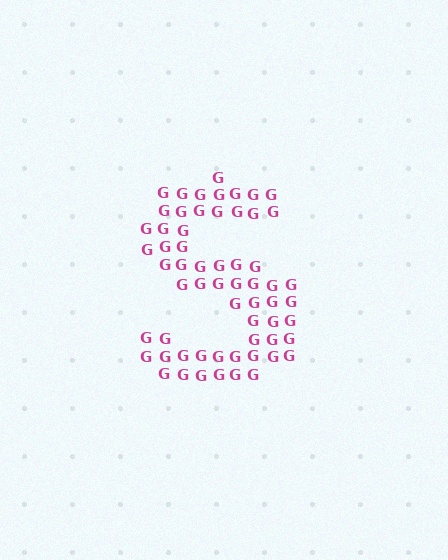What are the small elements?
The small elements are letter G's.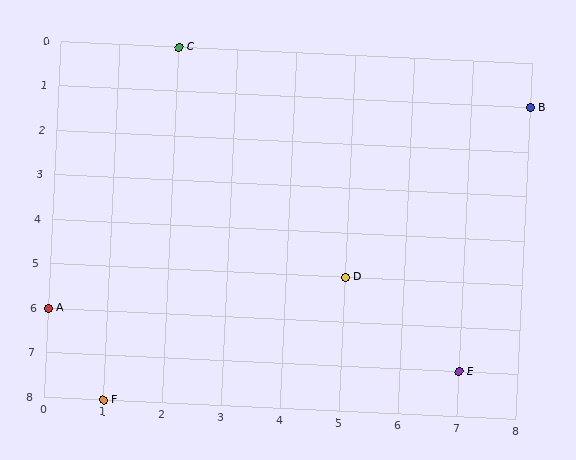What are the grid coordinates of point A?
Point A is at grid coordinates (0, 6).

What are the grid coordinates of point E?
Point E is at grid coordinates (7, 7).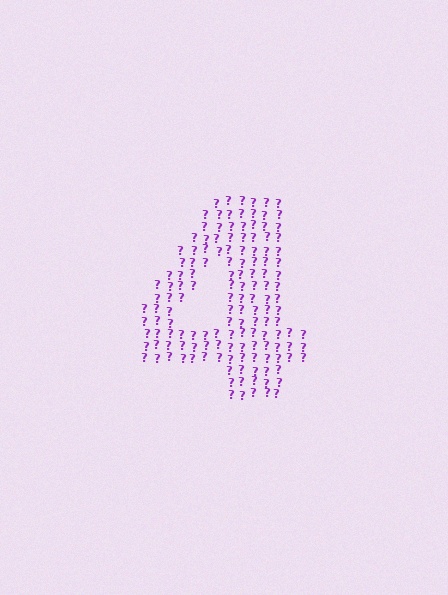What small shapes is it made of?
It is made of small question marks.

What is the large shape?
The large shape is the digit 4.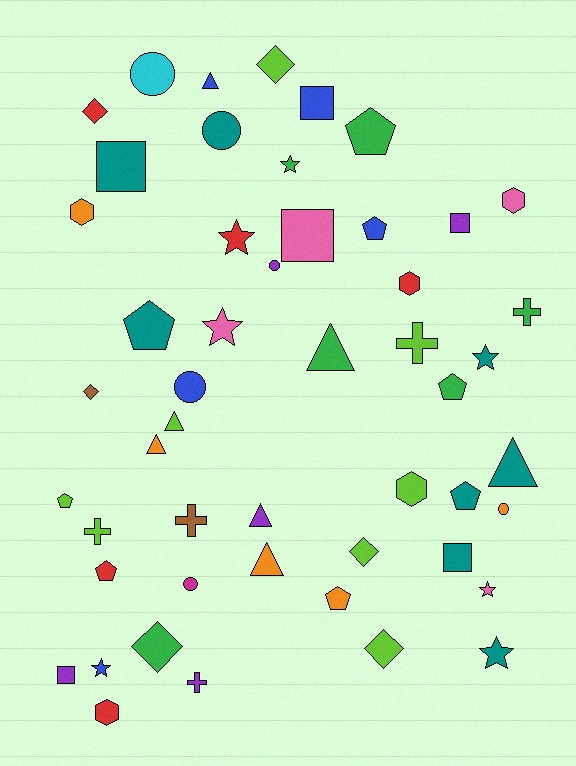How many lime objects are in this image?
There are 8 lime objects.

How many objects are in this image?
There are 50 objects.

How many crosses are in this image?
There are 5 crosses.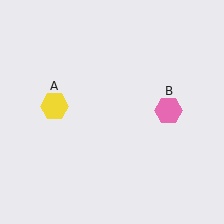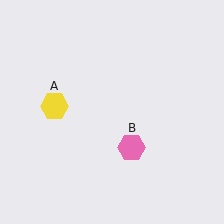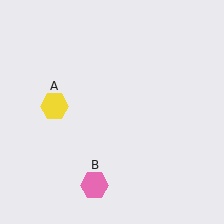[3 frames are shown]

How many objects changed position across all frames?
1 object changed position: pink hexagon (object B).